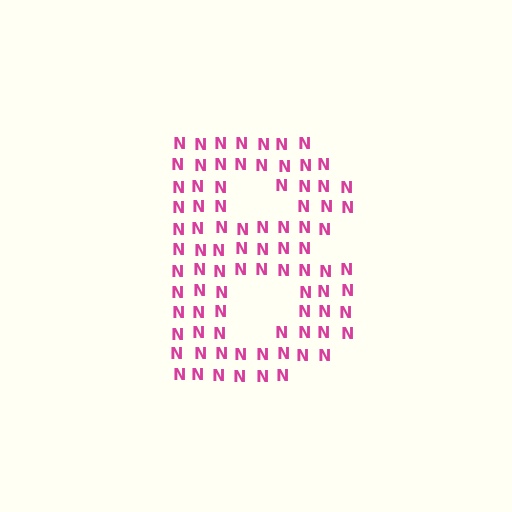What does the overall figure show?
The overall figure shows the letter B.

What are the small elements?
The small elements are letter N's.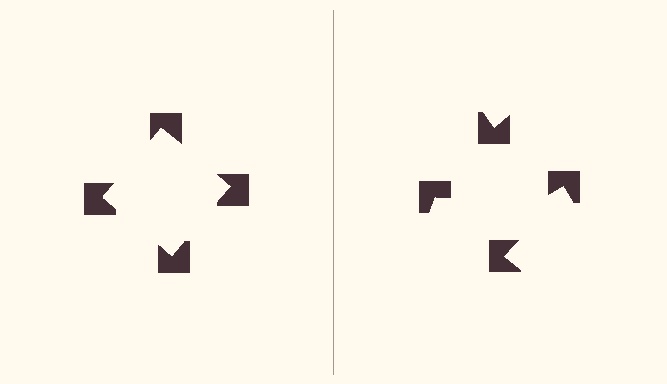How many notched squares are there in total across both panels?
8 — 4 on each side.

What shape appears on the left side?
An illusory square.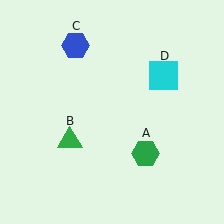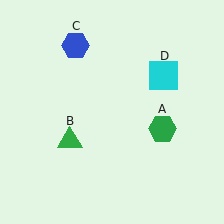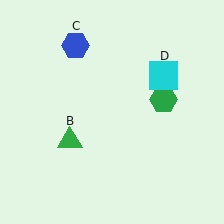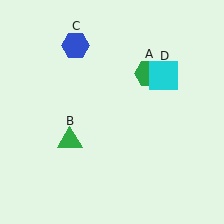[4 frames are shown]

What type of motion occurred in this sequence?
The green hexagon (object A) rotated counterclockwise around the center of the scene.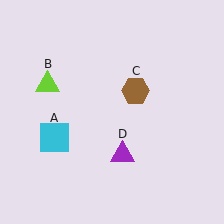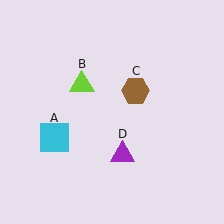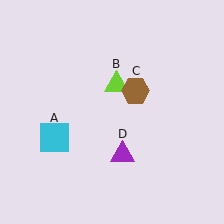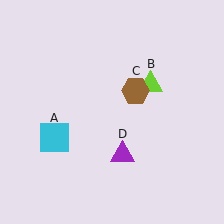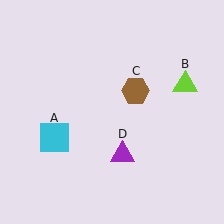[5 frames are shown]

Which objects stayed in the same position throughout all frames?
Cyan square (object A) and brown hexagon (object C) and purple triangle (object D) remained stationary.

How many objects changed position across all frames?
1 object changed position: lime triangle (object B).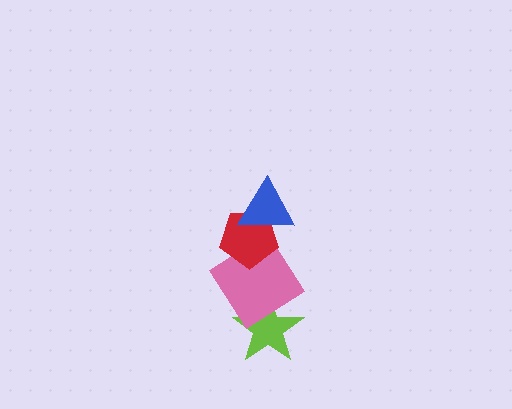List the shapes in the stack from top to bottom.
From top to bottom: the blue triangle, the red pentagon, the pink diamond, the lime star.